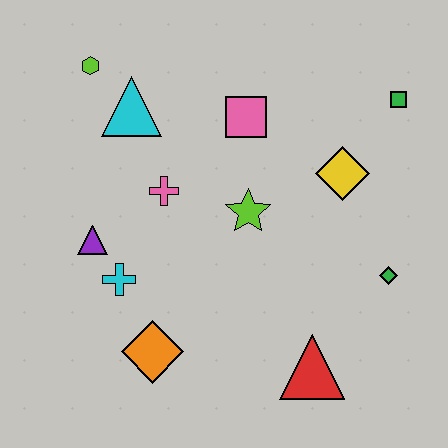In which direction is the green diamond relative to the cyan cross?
The green diamond is to the right of the cyan cross.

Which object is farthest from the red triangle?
The lime hexagon is farthest from the red triangle.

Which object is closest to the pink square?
The lime star is closest to the pink square.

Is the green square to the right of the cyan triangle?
Yes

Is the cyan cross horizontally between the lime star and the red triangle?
No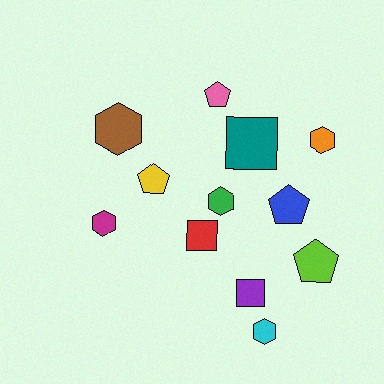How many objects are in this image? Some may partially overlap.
There are 12 objects.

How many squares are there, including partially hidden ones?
There are 3 squares.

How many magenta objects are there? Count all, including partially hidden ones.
There is 1 magenta object.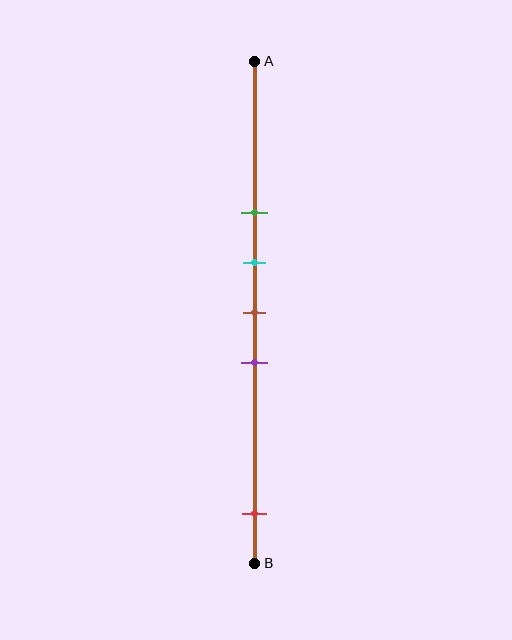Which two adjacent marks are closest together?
The cyan and brown marks are the closest adjacent pair.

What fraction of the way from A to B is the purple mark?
The purple mark is approximately 60% (0.6) of the way from A to B.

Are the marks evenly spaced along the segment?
No, the marks are not evenly spaced.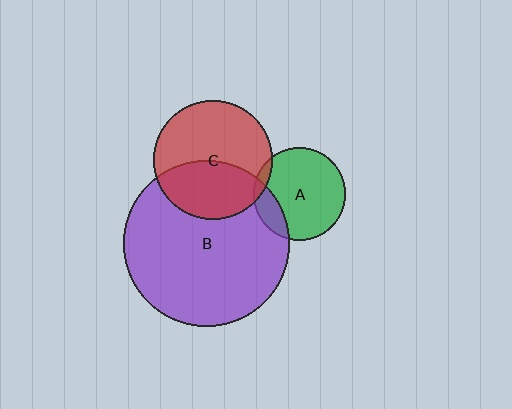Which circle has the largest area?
Circle B (purple).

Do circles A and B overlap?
Yes.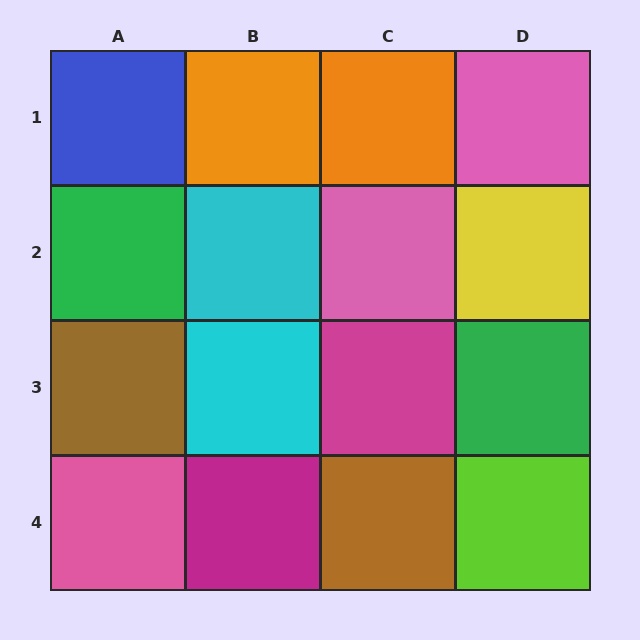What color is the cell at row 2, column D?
Yellow.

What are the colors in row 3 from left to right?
Brown, cyan, magenta, green.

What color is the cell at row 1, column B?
Orange.